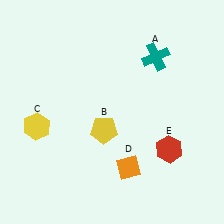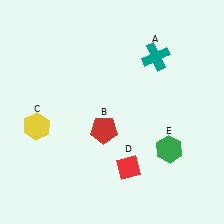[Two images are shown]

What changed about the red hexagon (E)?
In Image 1, E is red. In Image 2, it changed to green.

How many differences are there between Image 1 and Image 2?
There are 3 differences between the two images.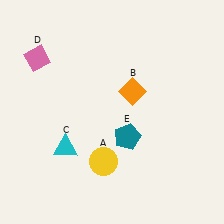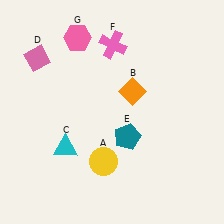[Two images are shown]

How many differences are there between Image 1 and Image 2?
There are 2 differences between the two images.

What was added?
A pink cross (F), a pink hexagon (G) were added in Image 2.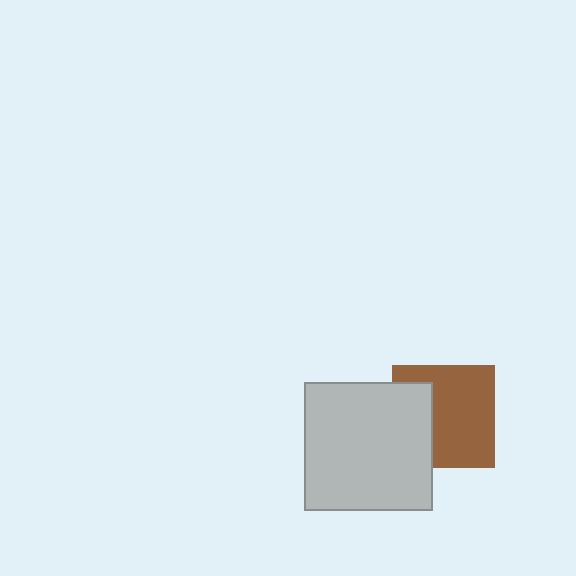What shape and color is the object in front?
The object in front is a light gray square.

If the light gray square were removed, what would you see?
You would see the complete brown square.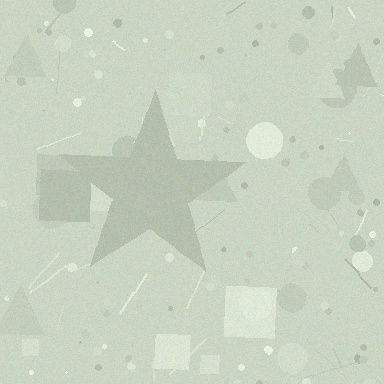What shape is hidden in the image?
A star is hidden in the image.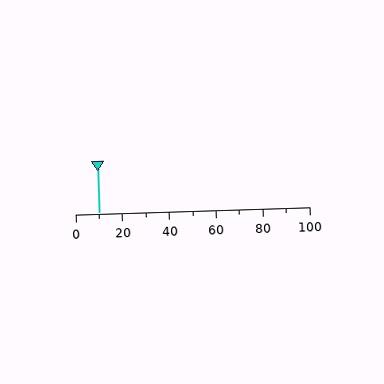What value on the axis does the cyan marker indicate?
The marker indicates approximately 10.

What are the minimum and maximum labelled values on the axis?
The axis runs from 0 to 100.